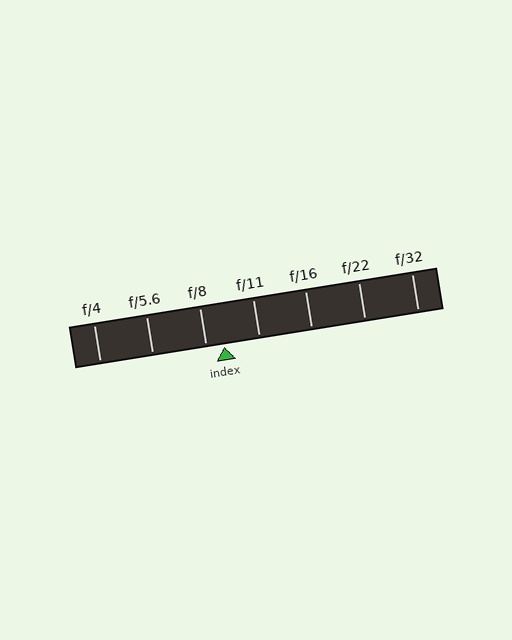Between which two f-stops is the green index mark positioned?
The index mark is between f/8 and f/11.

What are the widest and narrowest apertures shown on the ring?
The widest aperture shown is f/4 and the narrowest is f/32.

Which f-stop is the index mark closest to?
The index mark is closest to f/8.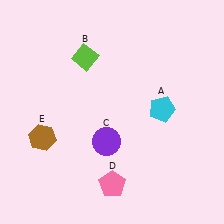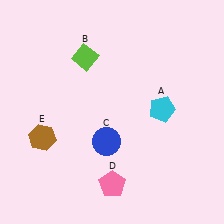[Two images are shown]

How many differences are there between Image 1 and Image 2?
There is 1 difference between the two images.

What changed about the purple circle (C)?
In Image 1, C is purple. In Image 2, it changed to blue.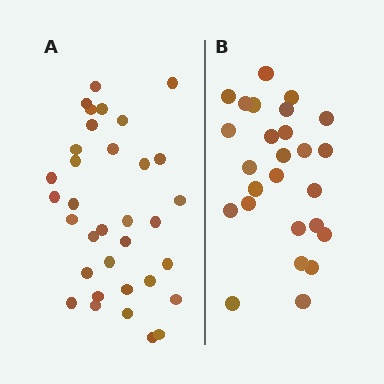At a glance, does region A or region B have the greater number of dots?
Region A (the left region) has more dots.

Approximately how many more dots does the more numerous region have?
Region A has roughly 8 or so more dots than region B.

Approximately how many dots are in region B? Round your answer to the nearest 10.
About 30 dots. (The exact count is 26, which rounds to 30.)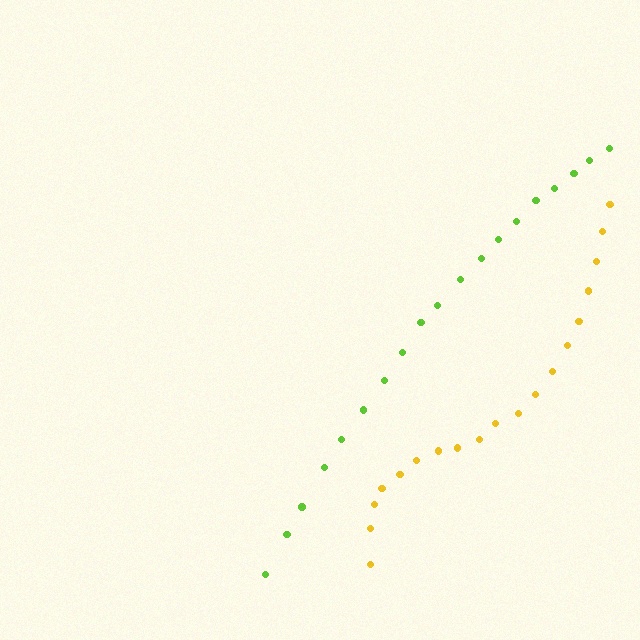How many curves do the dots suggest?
There are 2 distinct paths.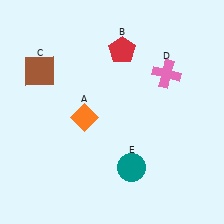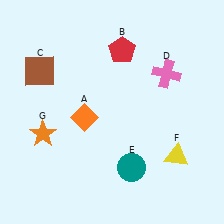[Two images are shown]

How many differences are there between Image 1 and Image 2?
There are 2 differences between the two images.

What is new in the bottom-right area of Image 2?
A yellow triangle (F) was added in the bottom-right area of Image 2.